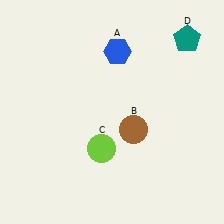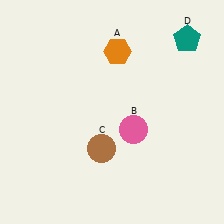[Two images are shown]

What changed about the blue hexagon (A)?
In Image 1, A is blue. In Image 2, it changed to orange.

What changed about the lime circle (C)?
In Image 1, C is lime. In Image 2, it changed to brown.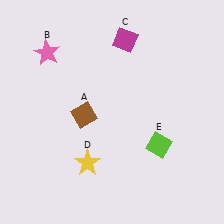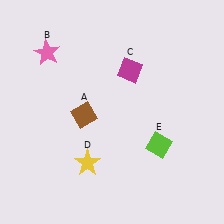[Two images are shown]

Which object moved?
The magenta diamond (C) moved down.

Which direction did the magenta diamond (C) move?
The magenta diamond (C) moved down.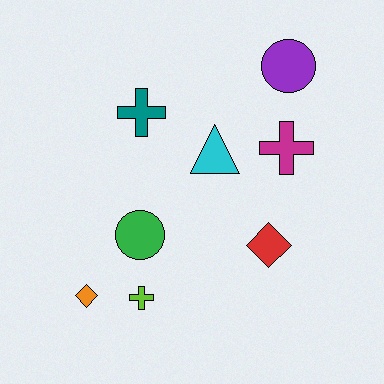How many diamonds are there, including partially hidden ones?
There are 2 diamonds.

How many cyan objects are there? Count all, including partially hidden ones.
There is 1 cyan object.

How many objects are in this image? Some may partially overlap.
There are 8 objects.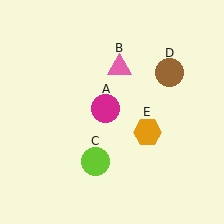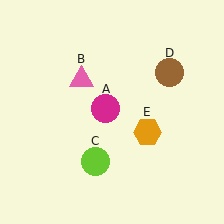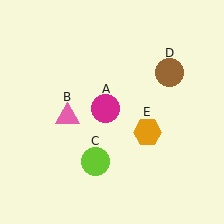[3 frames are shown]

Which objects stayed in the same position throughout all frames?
Magenta circle (object A) and lime circle (object C) and brown circle (object D) and orange hexagon (object E) remained stationary.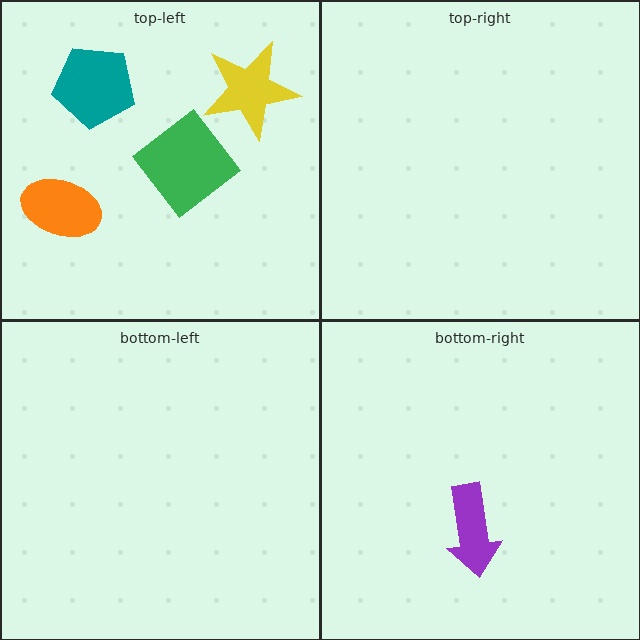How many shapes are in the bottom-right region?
1.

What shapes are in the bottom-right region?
The purple arrow.